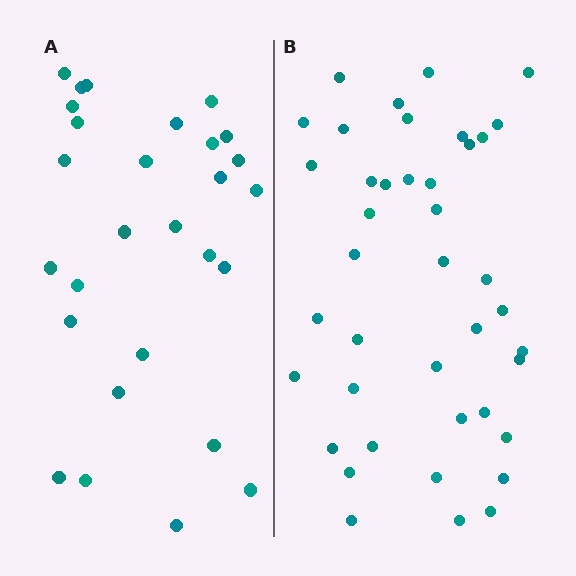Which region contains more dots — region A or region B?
Region B (the right region) has more dots.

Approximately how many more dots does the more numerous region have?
Region B has approximately 15 more dots than region A.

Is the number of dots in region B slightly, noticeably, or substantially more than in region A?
Region B has substantially more. The ratio is roughly 1.5 to 1.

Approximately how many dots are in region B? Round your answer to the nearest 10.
About 40 dots. (The exact count is 41, which rounds to 40.)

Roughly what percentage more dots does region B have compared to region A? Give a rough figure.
About 45% more.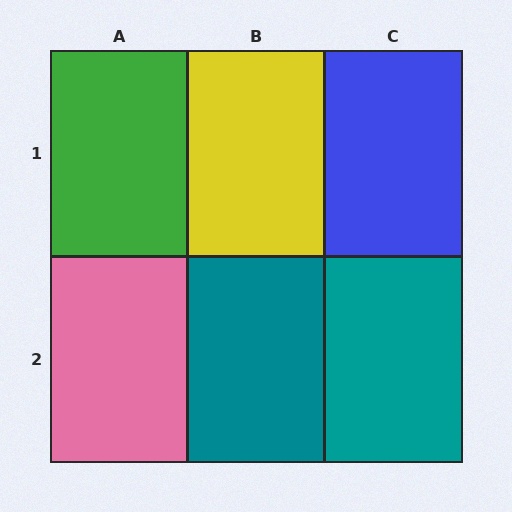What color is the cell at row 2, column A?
Pink.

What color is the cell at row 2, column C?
Teal.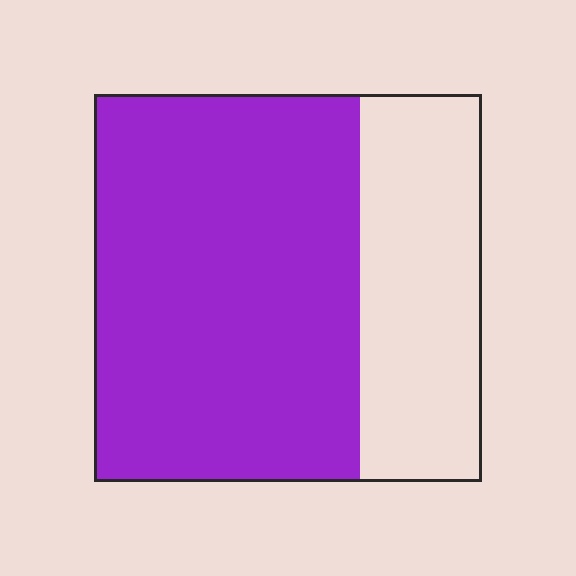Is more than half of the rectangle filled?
Yes.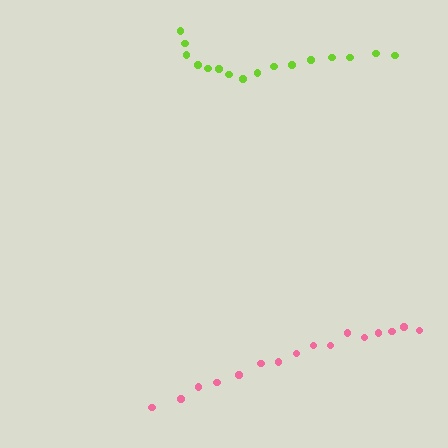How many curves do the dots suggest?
There are 2 distinct paths.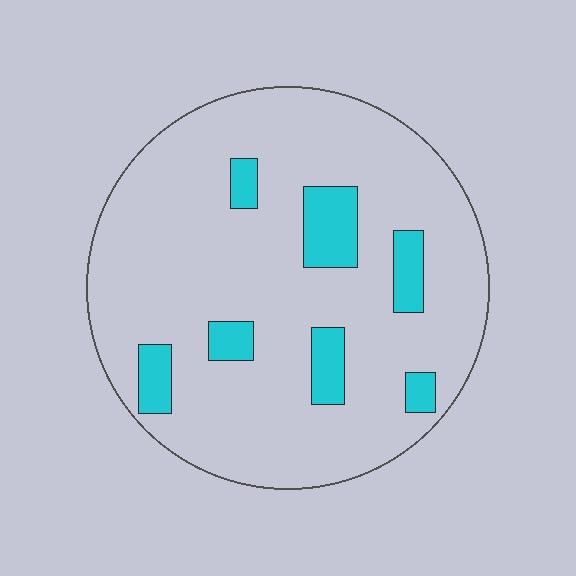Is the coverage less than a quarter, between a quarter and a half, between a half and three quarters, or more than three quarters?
Less than a quarter.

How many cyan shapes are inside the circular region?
7.